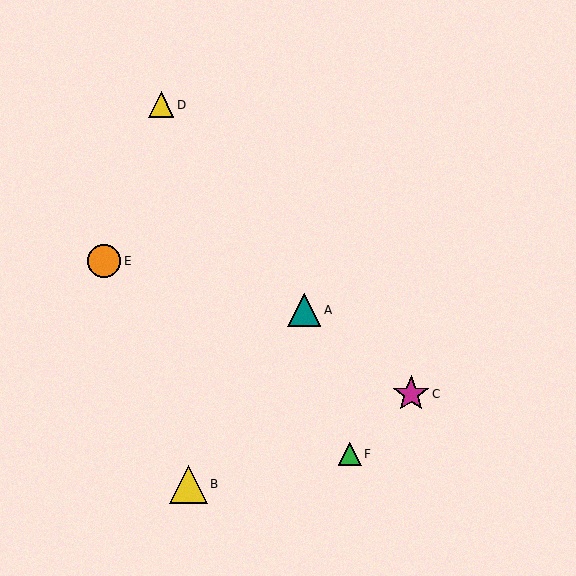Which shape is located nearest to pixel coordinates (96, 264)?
The orange circle (labeled E) at (104, 261) is nearest to that location.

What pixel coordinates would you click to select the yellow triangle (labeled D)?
Click at (161, 105) to select the yellow triangle D.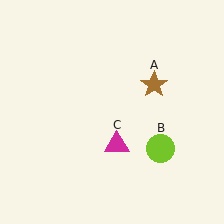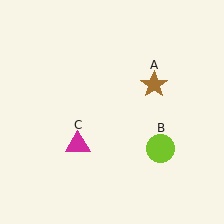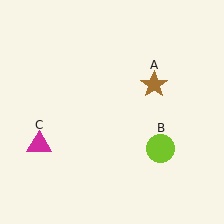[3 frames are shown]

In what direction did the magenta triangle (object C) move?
The magenta triangle (object C) moved left.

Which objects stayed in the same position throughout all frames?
Brown star (object A) and lime circle (object B) remained stationary.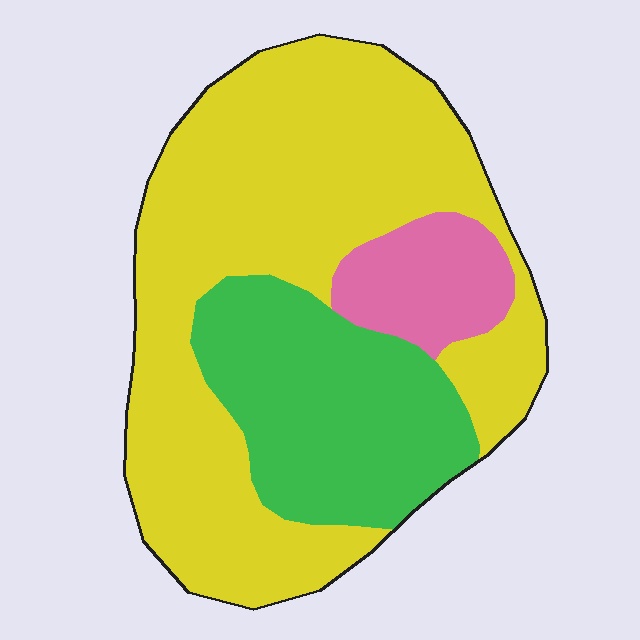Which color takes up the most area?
Yellow, at roughly 65%.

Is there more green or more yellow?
Yellow.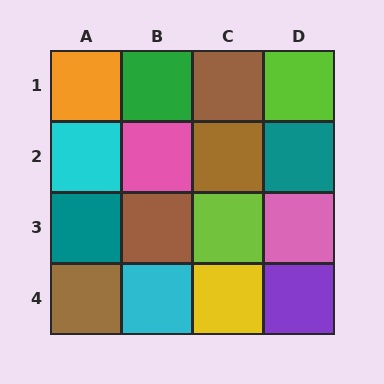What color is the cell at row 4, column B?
Cyan.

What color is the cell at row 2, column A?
Cyan.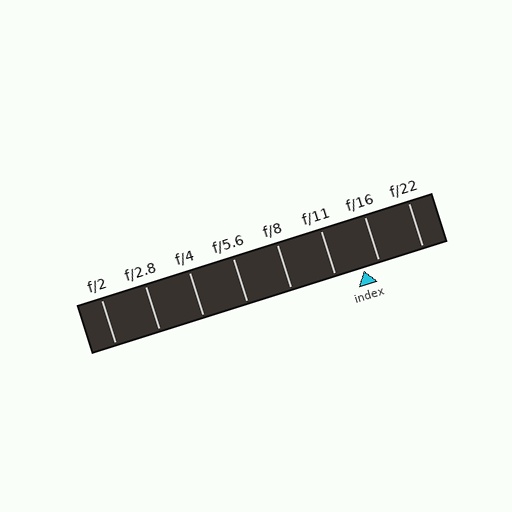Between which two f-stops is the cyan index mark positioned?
The index mark is between f/11 and f/16.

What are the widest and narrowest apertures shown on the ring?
The widest aperture shown is f/2 and the narrowest is f/22.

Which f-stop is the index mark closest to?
The index mark is closest to f/16.